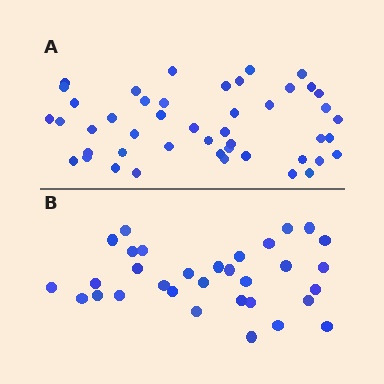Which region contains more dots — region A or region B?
Region A (the top region) has more dots.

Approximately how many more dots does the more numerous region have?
Region A has approximately 15 more dots than region B.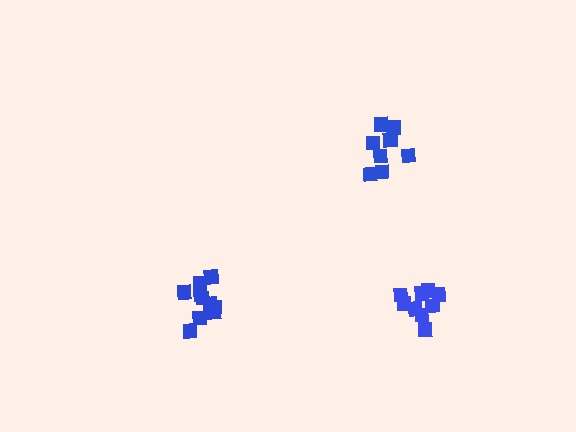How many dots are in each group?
Group 1: 8 dots, Group 2: 9 dots, Group 3: 11 dots (28 total).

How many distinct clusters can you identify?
There are 3 distinct clusters.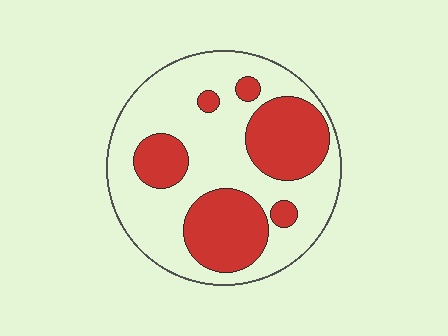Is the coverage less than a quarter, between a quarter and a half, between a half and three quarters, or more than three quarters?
Between a quarter and a half.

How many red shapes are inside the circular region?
6.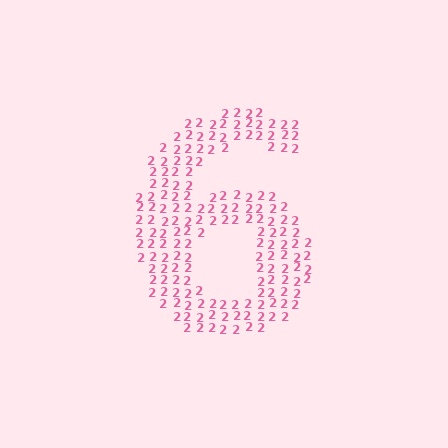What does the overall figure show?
The overall figure shows the digit 6.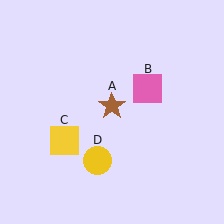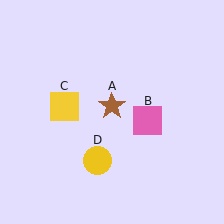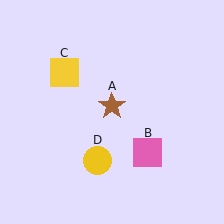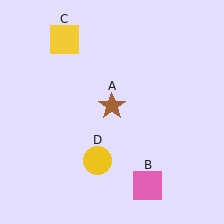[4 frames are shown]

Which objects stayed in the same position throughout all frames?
Brown star (object A) and yellow circle (object D) remained stationary.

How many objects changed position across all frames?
2 objects changed position: pink square (object B), yellow square (object C).